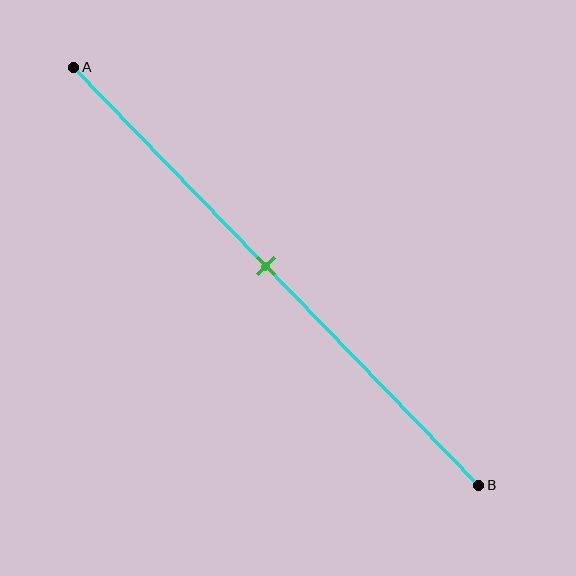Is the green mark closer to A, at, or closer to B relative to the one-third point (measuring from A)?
The green mark is closer to point B than the one-third point of segment AB.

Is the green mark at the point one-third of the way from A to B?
No, the mark is at about 50% from A, not at the 33% one-third point.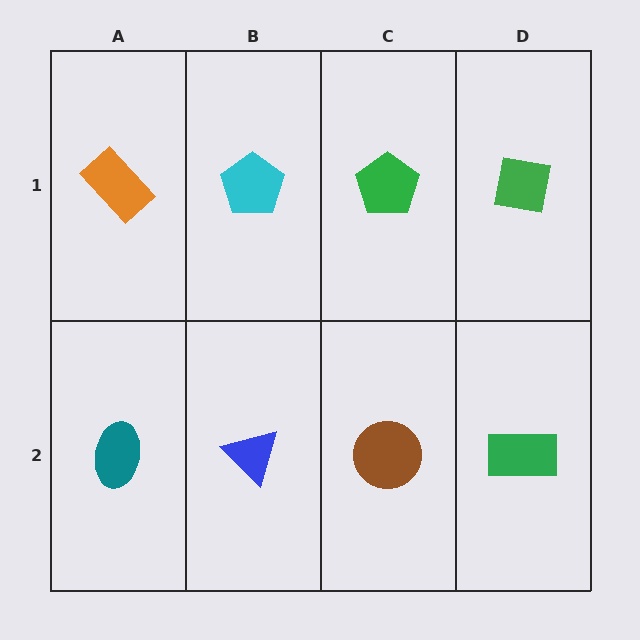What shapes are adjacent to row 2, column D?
A green square (row 1, column D), a brown circle (row 2, column C).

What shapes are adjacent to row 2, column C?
A green pentagon (row 1, column C), a blue triangle (row 2, column B), a green rectangle (row 2, column D).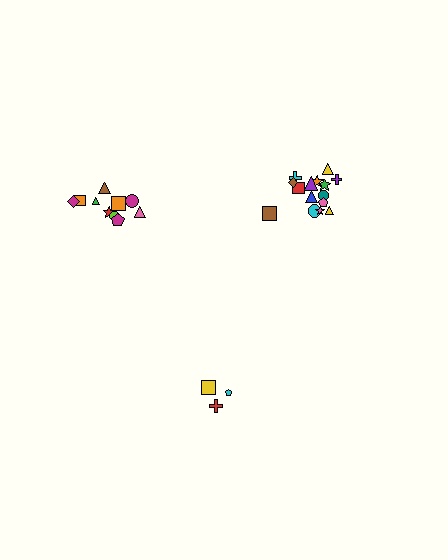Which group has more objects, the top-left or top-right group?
The top-right group.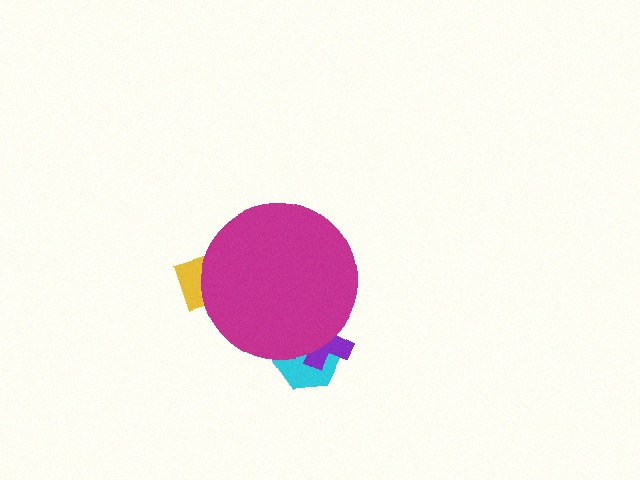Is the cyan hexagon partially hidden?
Yes, the cyan hexagon is partially hidden behind the magenta circle.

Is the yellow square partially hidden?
Yes, the yellow square is partially hidden behind the magenta circle.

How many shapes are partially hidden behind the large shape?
3 shapes are partially hidden.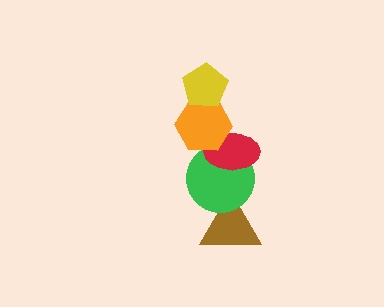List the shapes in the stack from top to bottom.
From top to bottom: the yellow pentagon, the orange hexagon, the red ellipse, the green circle, the brown triangle.